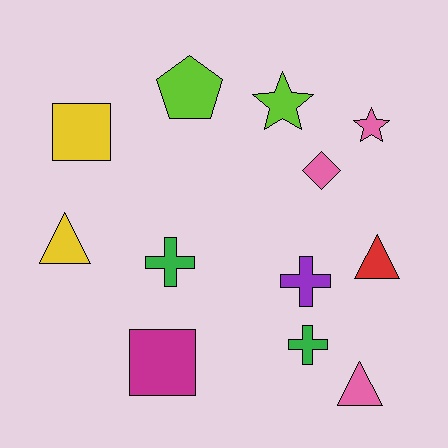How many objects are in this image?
There are 12 objects.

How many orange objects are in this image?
There are no orange objects.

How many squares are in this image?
There are 2 squares.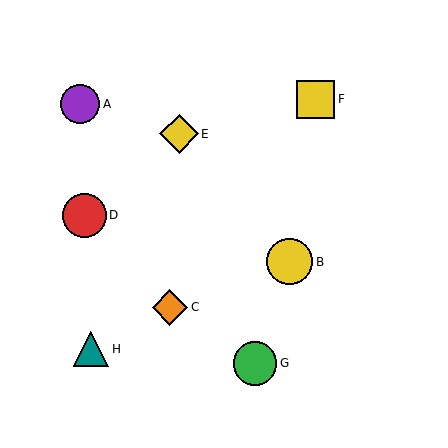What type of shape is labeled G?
Shape G is a green circle.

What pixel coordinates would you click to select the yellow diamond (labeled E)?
Click at (179, 134) to select the yellow diamond E.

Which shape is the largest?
The yellow circle (labeled B) is the largest.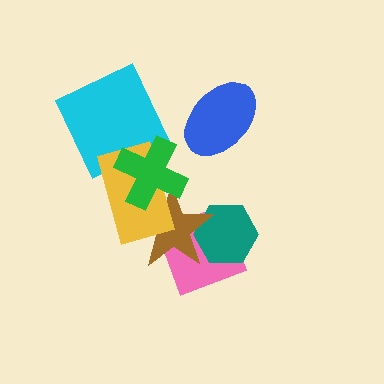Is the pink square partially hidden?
Yes, it is partially covered by another shape.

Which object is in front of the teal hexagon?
The brown star is in front of the teal hexagon.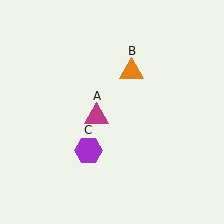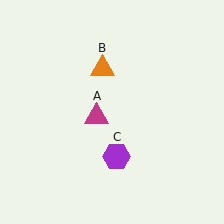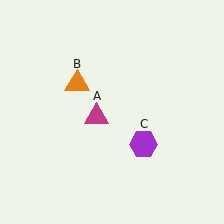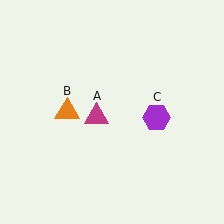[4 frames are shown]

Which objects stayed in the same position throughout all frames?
Magenta triangle (object A) remained stationary.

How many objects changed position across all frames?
2 objects changed position: orange triangle (object B), purple hexagon (object C).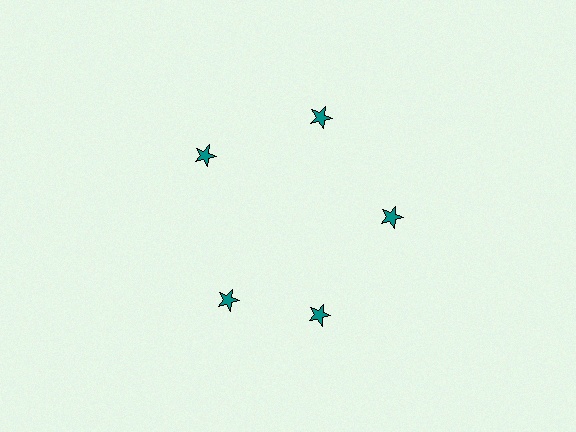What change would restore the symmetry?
The symmetry would be restored by rotating it back into even spacing with its neighbors so that all 5 stars sit at equal angles and equal distance from the center.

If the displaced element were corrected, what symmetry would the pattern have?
It would have 5-fold rotational symmetry — the pattern would map onto itself every 72 degrees.